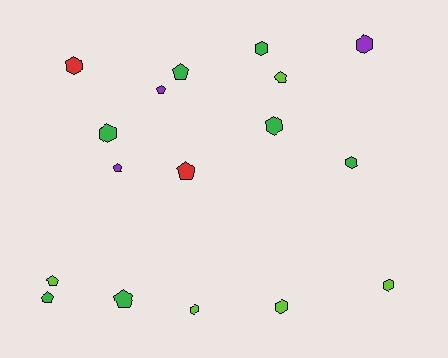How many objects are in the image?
There are 17 objects.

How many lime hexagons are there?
There are 3 lime hexagons.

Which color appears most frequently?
Green, with 7 objects.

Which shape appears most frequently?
Hexagon, with 9 objects.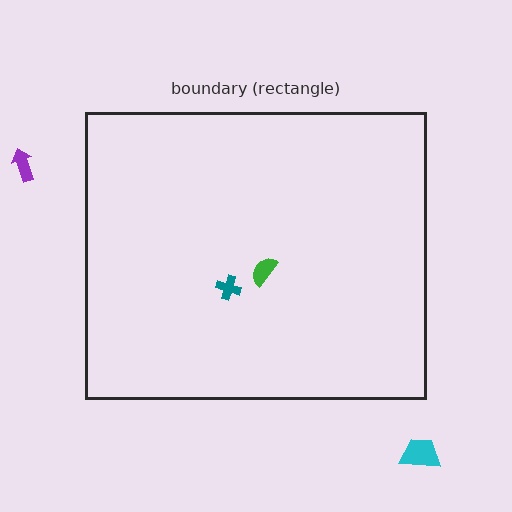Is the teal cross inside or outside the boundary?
Inside.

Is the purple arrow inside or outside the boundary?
Outside.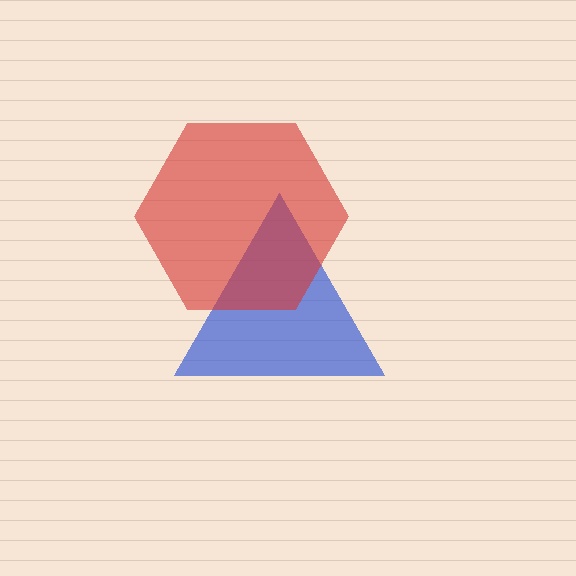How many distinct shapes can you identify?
There are 2 distinct shapes: a blue triangle, a red hexagon.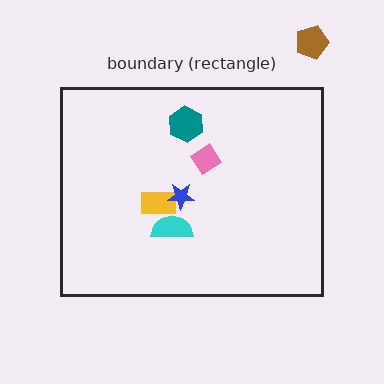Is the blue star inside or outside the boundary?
Inside.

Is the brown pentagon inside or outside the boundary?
Outside.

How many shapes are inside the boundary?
5 inside, 1 outside.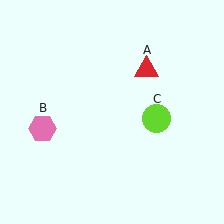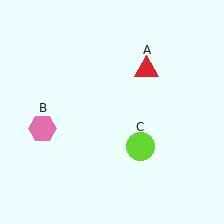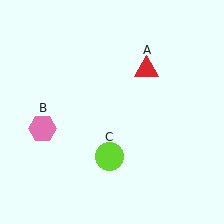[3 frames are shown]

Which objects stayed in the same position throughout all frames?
Red triangle (object A) and pink hexagon (object B) remained stationary.